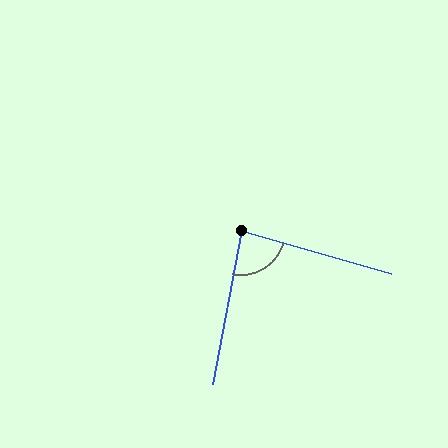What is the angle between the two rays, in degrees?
Approximately 85 degrees.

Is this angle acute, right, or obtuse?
It is acute.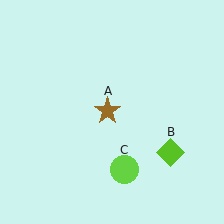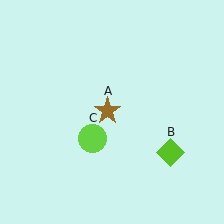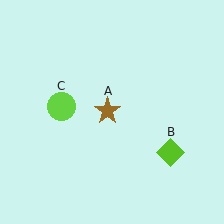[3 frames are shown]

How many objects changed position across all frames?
1 object changed position: lime circle (object C).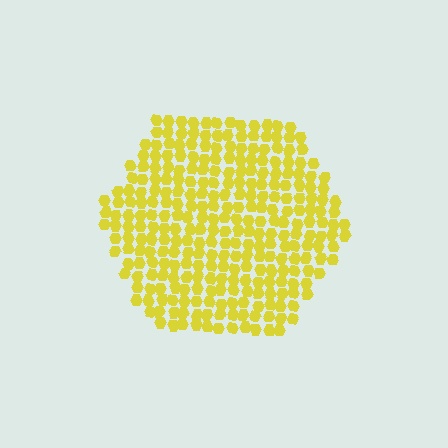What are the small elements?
The small elements are hexagons.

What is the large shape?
The large shape is a hexagon.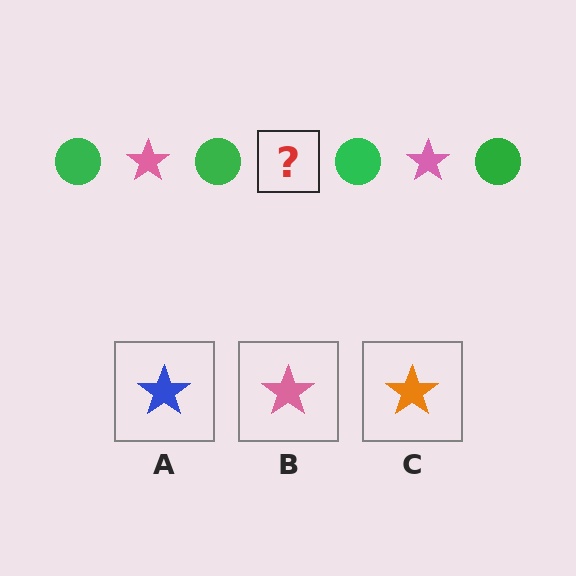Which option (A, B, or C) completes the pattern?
B.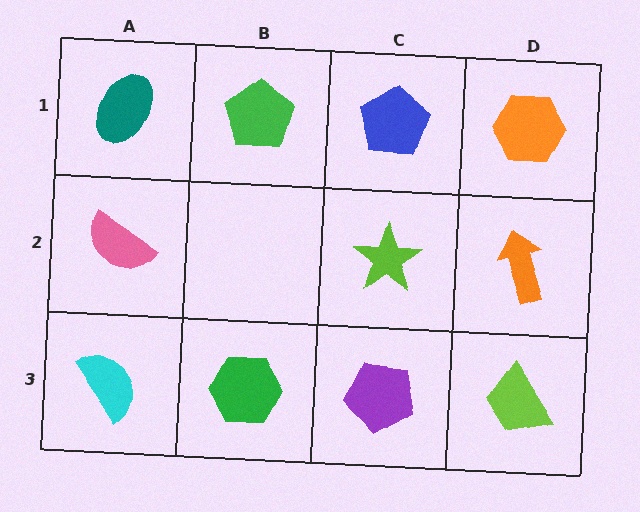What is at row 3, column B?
A green hexagon.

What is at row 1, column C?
A blue pentagon.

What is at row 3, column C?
A purple pentagon.